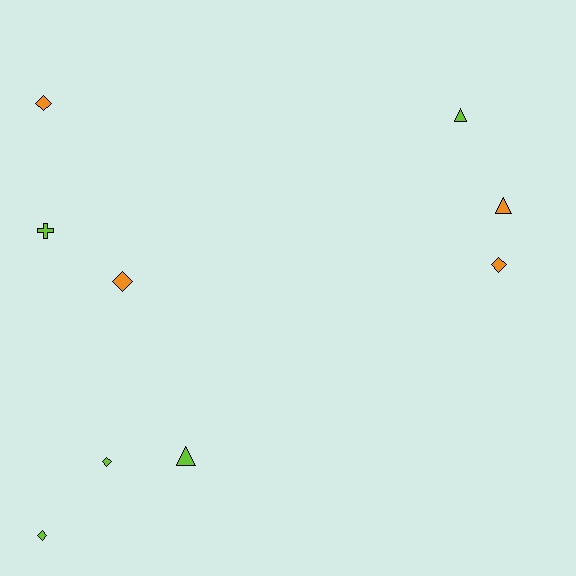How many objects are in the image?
There are 9 objects.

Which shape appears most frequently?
Diamond, with 5 objects.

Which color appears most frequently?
Lime, with 5 objects.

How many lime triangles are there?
There are 2 lime triangles.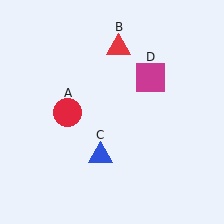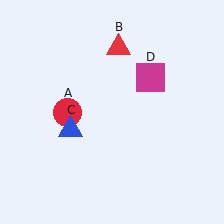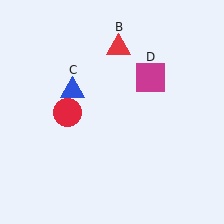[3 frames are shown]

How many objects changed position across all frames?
1 object changed position: blue triangle (object C).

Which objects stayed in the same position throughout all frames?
Red circle (object A) and red triangle (object B) and magenta square (object D) remained stationary.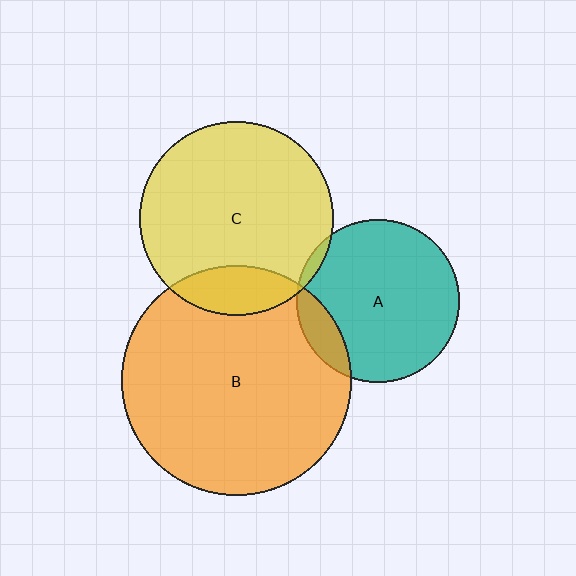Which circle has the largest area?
Circle B (orange).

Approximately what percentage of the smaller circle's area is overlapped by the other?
Approximately 5%.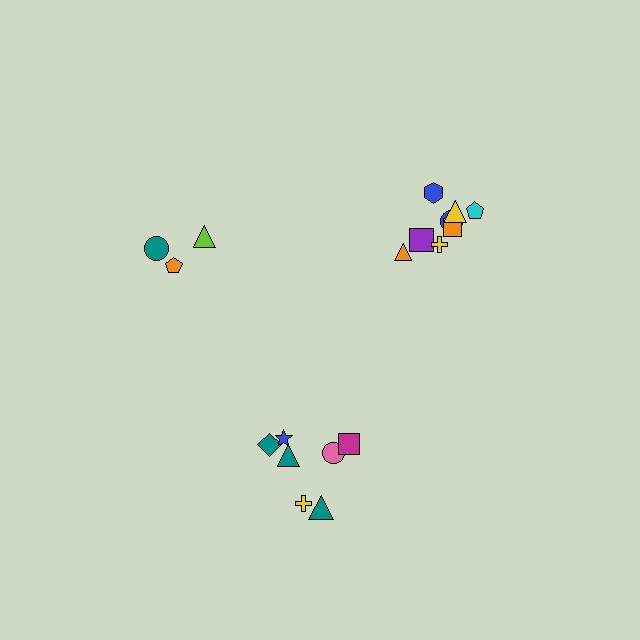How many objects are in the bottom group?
There are 7 objects.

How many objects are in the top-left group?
There are 3 objects.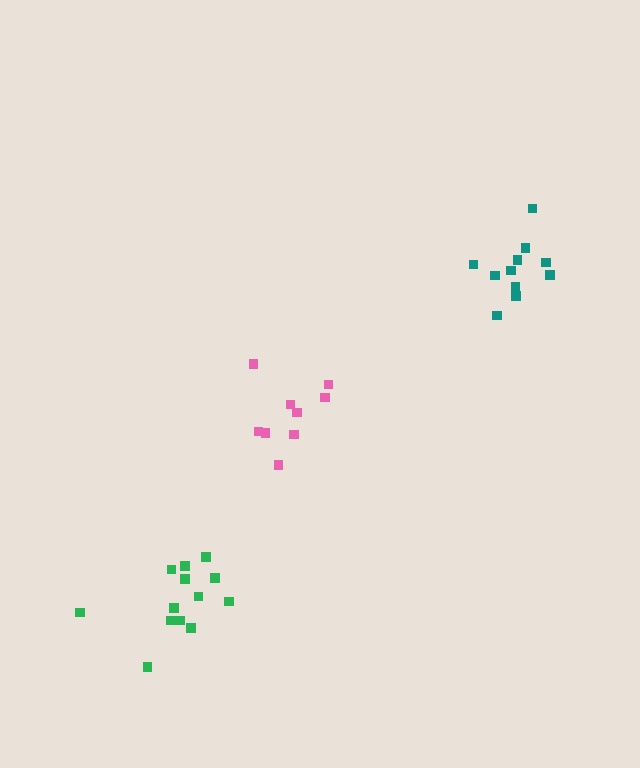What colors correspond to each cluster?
The clusters are colored: pink, teal, green.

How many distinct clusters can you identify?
There are 3 distinct clusters.